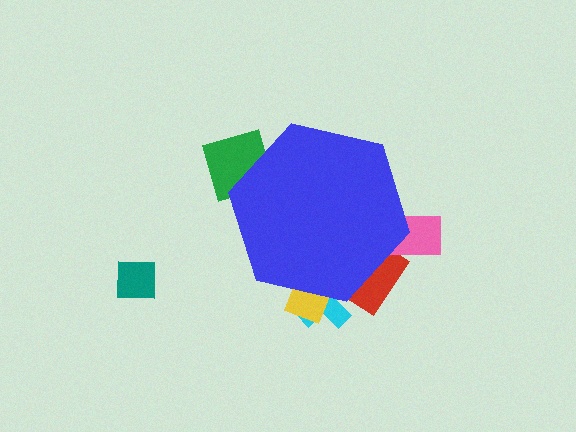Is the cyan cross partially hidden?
Yes, the cyan cross is partially hidden behind the blue hexagon.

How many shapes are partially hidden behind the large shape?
5 shapes are partially hidden.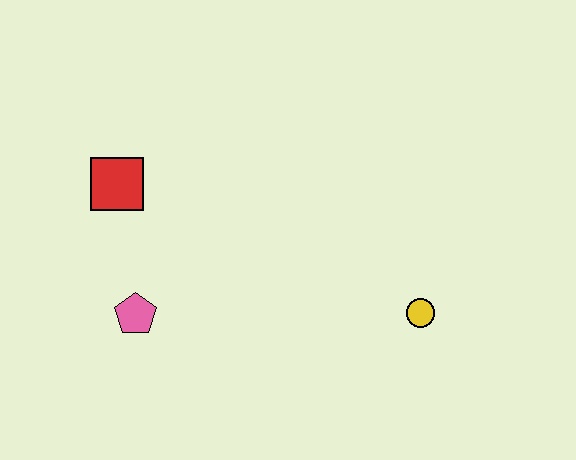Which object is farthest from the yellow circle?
The red square is farthest from the yellow circle.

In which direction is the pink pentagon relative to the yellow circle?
The pink pentagon is to the left of the yellow circle.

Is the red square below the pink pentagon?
No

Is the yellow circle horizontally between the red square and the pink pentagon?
No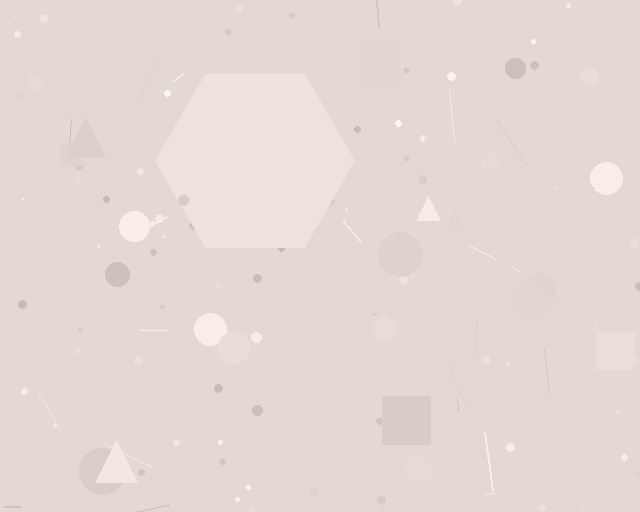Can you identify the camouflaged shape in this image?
The camouflaged shape is a hexagon.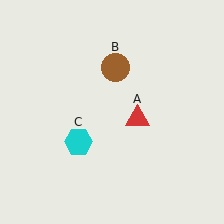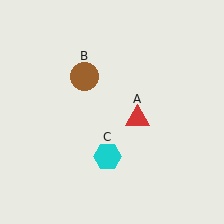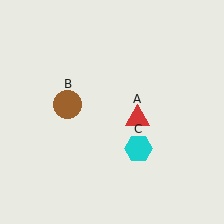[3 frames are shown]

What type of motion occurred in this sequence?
The brown circle (object B), cyan hexagon (object C) rotated counterclockwise around the center of the scene.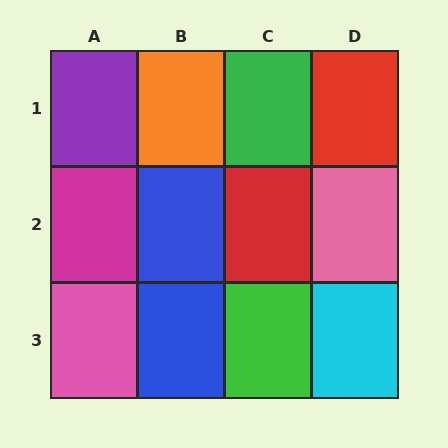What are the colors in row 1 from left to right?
Purple, orange, green, red.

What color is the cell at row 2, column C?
Red.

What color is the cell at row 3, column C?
Green.